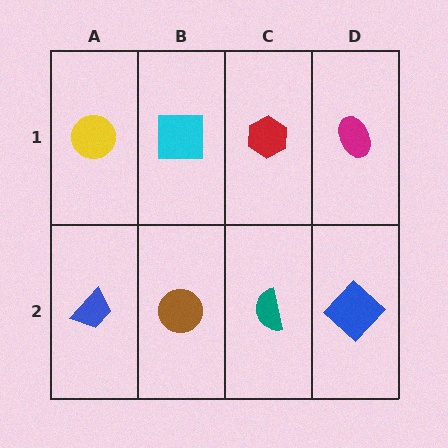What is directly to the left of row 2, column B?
A blue trapezoid.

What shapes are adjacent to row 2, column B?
A cyan square (row 1, column B), a blue trapezoid (row 2, column A), a teal semicircle (row 2, column C).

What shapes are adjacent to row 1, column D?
A blue diamond (row 2, column D), a red hexagon (row 1, column C).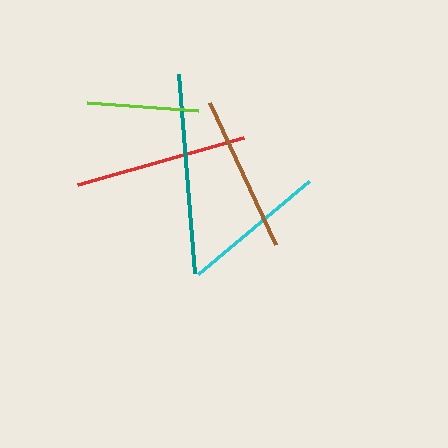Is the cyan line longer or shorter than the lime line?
The cyan line is longer than the lime line.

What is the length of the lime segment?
The lime segment is approximately 112 pixels long.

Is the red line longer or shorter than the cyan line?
The red line is longer than the cyan line.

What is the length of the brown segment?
The brown segment is approximately 156 pixels long.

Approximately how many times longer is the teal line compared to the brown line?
The teal line is approximately 1.3 times the length of the brown line.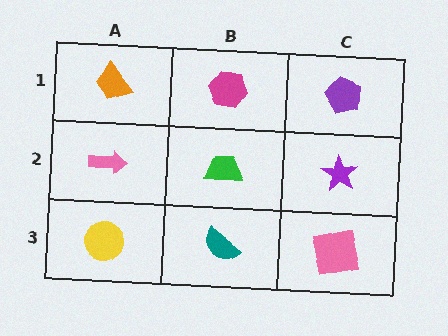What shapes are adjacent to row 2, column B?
A magenta hexagon (row 1, column B), a teal semicircle (row 3, column B), a pink arrow (row 2, column A), a purple star (row 2, column C).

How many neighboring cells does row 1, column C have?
2.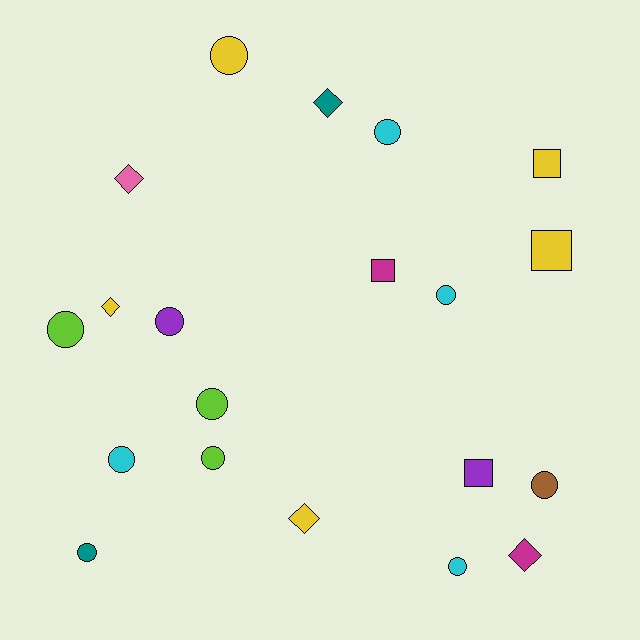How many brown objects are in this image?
There is 1 brown object.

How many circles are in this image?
There are 11 circles.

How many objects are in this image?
There are 20 objects.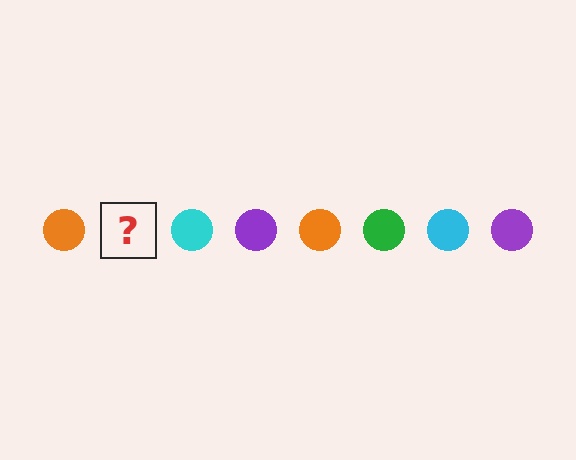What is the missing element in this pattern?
The missing element is a green circle.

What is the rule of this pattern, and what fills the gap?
The rule is that the pattern cycles through orange, green, cyan, purple circles. The gap should be filled with a green circle.